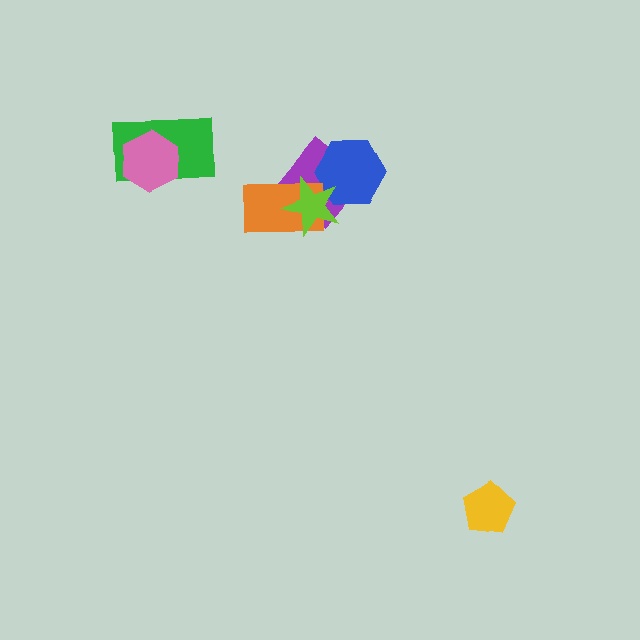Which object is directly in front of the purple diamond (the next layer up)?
The blue hexagon is directly in front of the purple diamond.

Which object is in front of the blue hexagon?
The lime star is in front of the blue hexagon.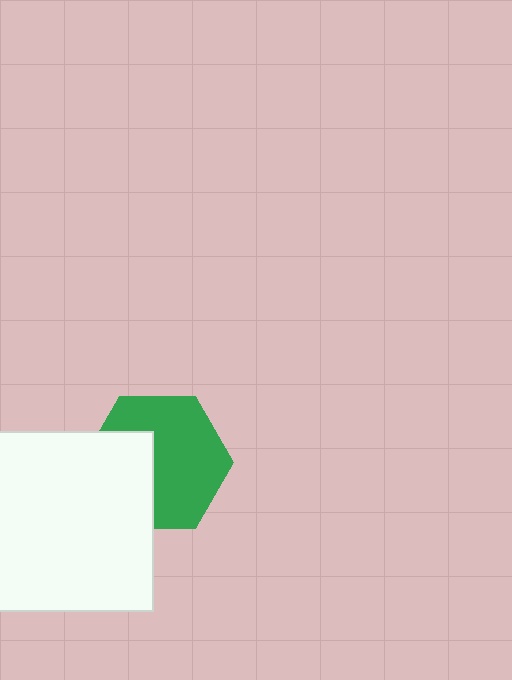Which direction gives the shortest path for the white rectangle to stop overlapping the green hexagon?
Moving left gives the shortest separation.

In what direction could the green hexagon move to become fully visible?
The green hexagon could move right. That would shift it out from behind the white rectangle entirely.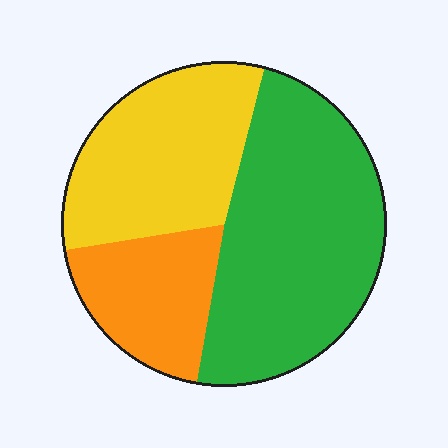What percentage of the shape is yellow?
Yellow covers roughly 30% of the shape.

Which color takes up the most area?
Green, at roughly 50%.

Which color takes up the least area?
Orange, at roughly 20%.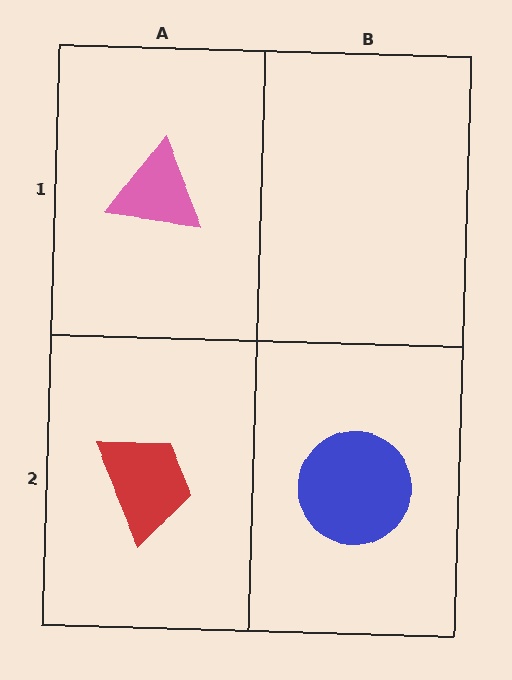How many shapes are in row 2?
2 shapes.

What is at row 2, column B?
A blue circle.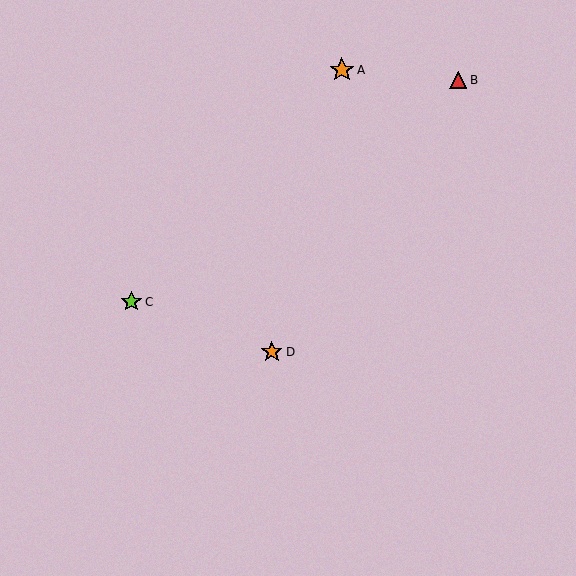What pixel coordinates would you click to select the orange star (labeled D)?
Click at (272, 352) to select the orange star D.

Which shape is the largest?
The orange star (labeled A) is the largest.